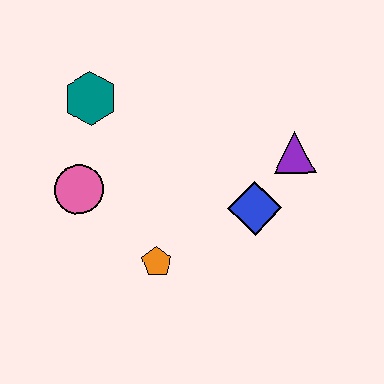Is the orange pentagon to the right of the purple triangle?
No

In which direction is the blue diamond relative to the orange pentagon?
The blue diamond is to the right of the orange pentagon.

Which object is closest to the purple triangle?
The blue diamond is closest to the purple triangle.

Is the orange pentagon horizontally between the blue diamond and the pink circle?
Yes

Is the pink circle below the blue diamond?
No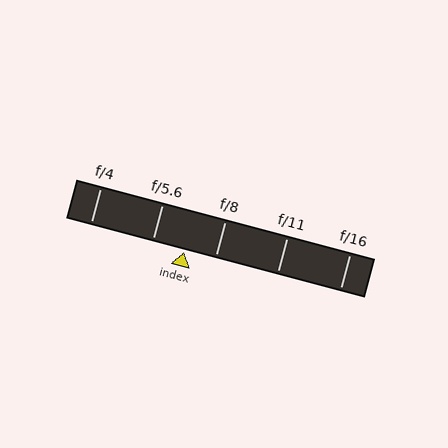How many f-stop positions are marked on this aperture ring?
There are 5 f-stop positions marked.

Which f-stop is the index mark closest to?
The index mark is closest to f/8.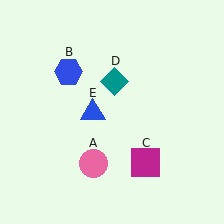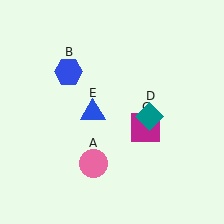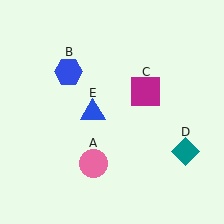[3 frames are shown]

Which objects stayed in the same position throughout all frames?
Pink circle (object A) and blue hexagon (object B) and blue triangle (object E) remained stationary.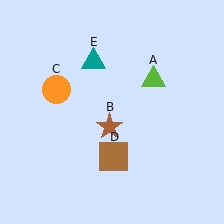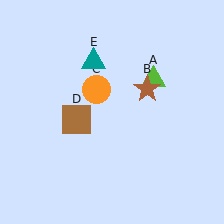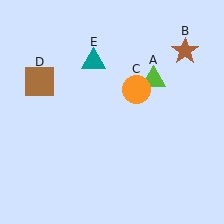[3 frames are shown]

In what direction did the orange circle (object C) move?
The orange circle (object C) moved right.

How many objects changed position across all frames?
3 objects changed position: brown star (object B), orange circle (object C), brown square (object D).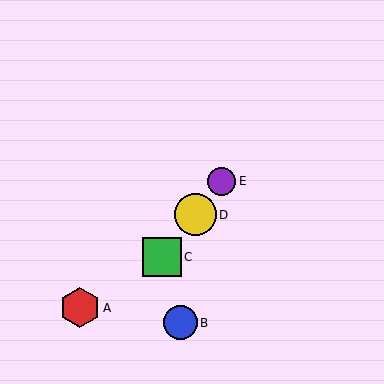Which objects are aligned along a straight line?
Objects C, D, E are aligned along a straight line.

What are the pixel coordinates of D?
Object D is at (195, 215).